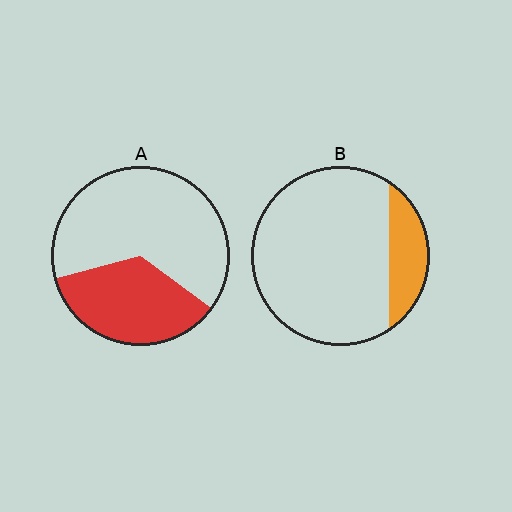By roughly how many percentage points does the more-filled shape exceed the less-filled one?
By roughly 20 percentage points (A over B).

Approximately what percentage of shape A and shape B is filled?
A is approximately 35% and B is approximately 15%.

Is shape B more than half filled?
No.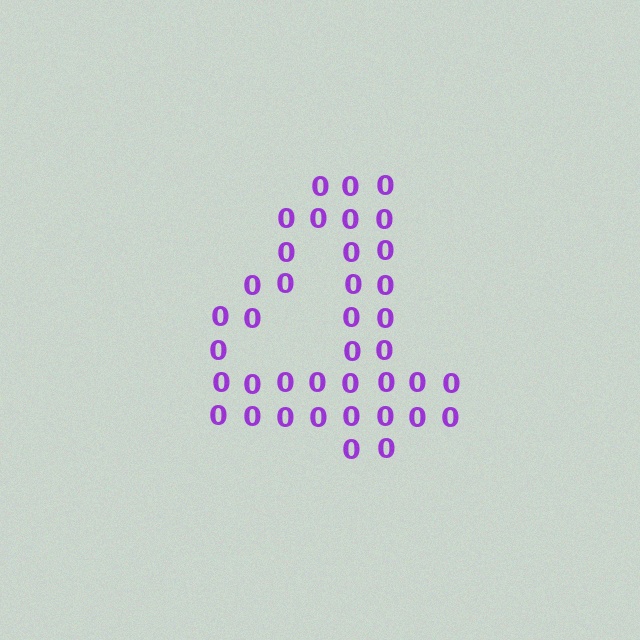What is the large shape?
The large shape is the digit 4.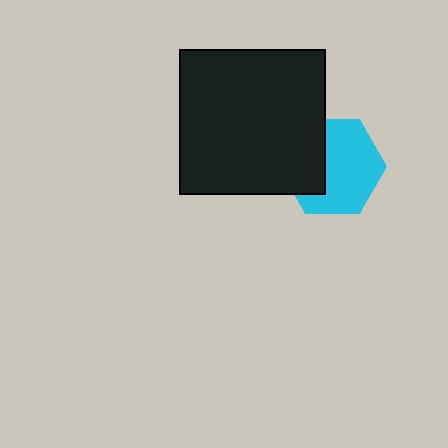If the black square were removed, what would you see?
You would see the complete cyan hexagon.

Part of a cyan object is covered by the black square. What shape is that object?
It is a hexagon.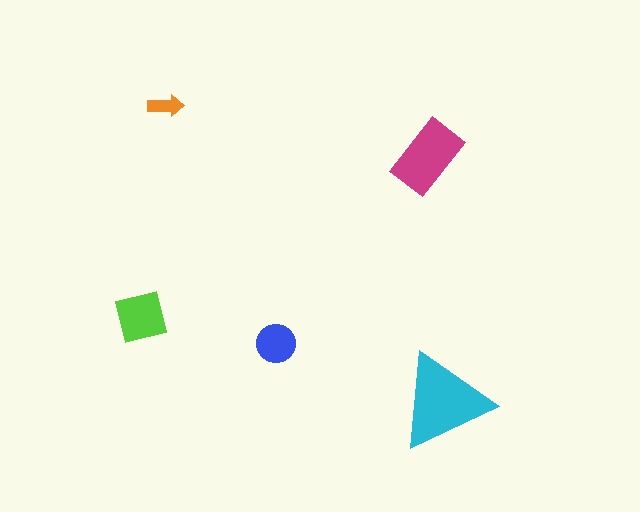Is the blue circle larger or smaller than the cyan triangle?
Smaller.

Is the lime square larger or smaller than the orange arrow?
Larger.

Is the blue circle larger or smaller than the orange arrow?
Larger.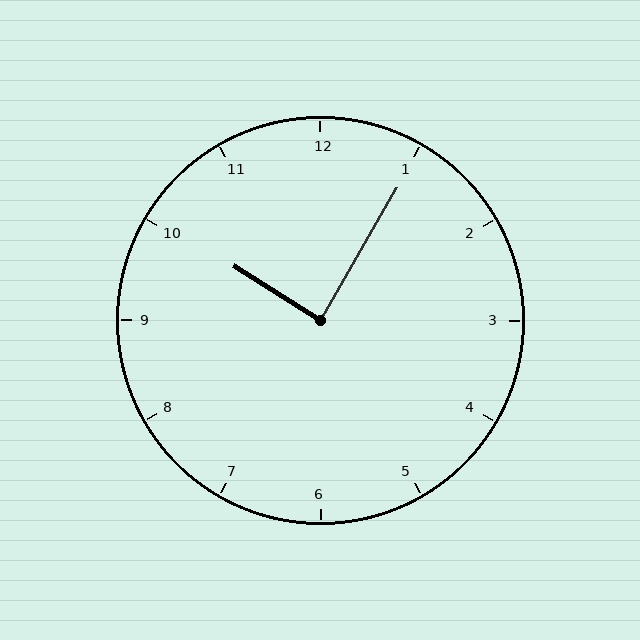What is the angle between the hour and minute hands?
Approximately 88 degrees.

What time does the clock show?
10:05.